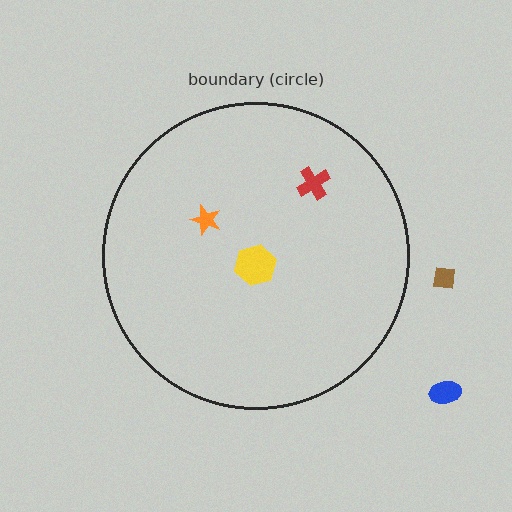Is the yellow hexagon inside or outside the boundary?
Inside.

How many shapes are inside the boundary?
3 inside, 2 outside.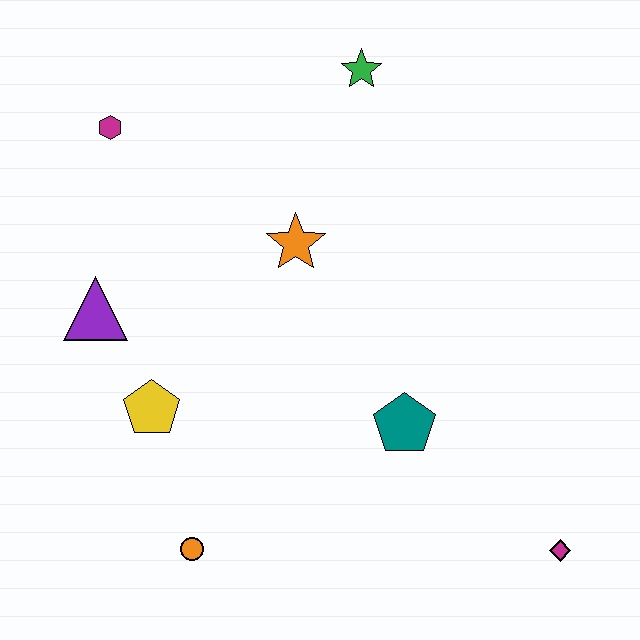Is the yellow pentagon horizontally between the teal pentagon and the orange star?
No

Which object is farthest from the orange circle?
The green star is farthest from the orange circle.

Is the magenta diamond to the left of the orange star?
No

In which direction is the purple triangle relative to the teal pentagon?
The purple triangle is to the left of the teal pentagon.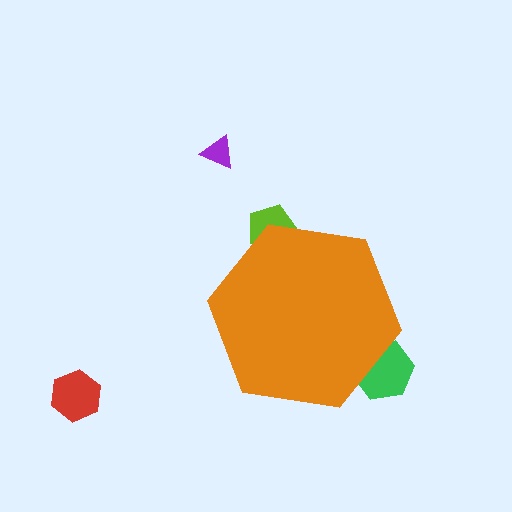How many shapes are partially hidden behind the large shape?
2 shapes are partially hidden.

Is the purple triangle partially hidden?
No, the purple triangle is fully visible.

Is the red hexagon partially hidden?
No, the red hexagon is fully visible.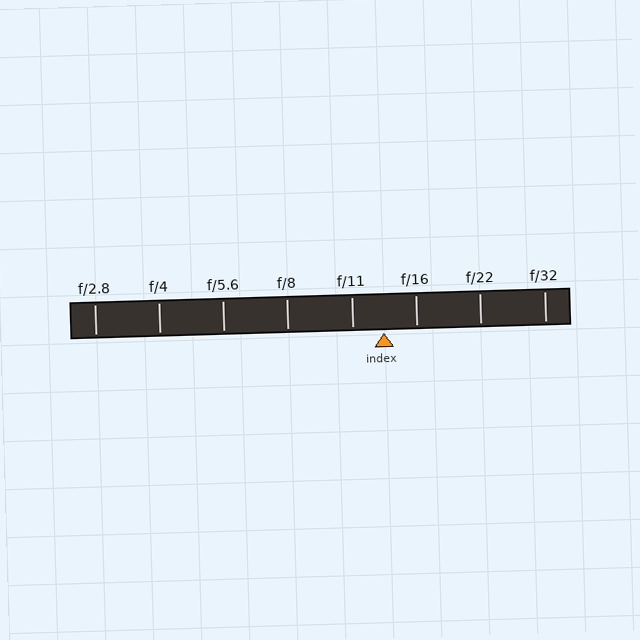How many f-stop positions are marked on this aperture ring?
There are 8 f-stop positions marked.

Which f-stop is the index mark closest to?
The index mark is closest to f/11.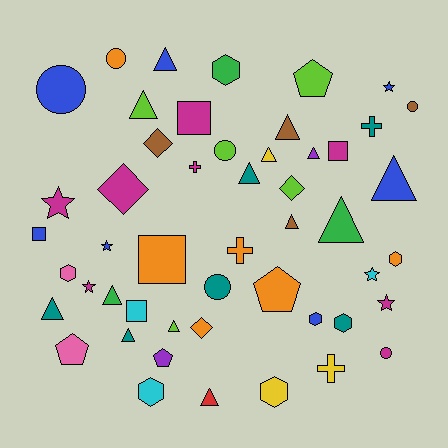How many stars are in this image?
There are 6 stars.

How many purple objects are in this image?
There are 2 purple objects.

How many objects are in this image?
There are 50 objects.